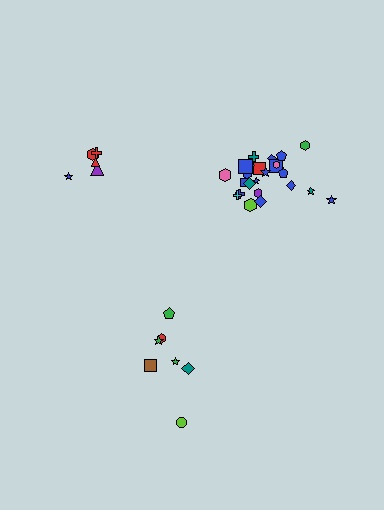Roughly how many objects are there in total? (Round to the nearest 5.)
Roughly 35 objects in total.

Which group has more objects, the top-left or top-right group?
The top-right group.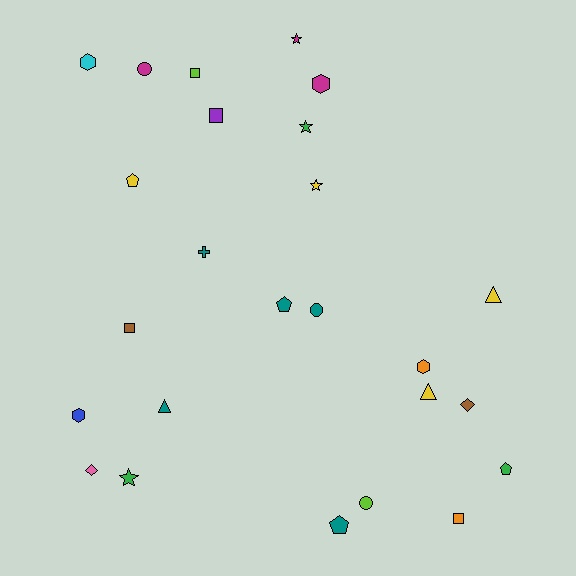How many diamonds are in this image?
There are 2 diamonds.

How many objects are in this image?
There are 25 objects.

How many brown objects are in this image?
There are 2 brown objects.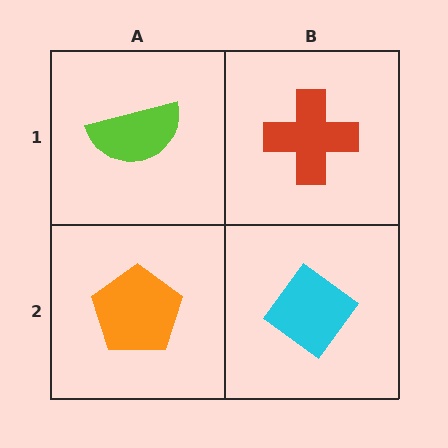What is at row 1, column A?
A lime semicircle.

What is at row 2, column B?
A cyan diamond.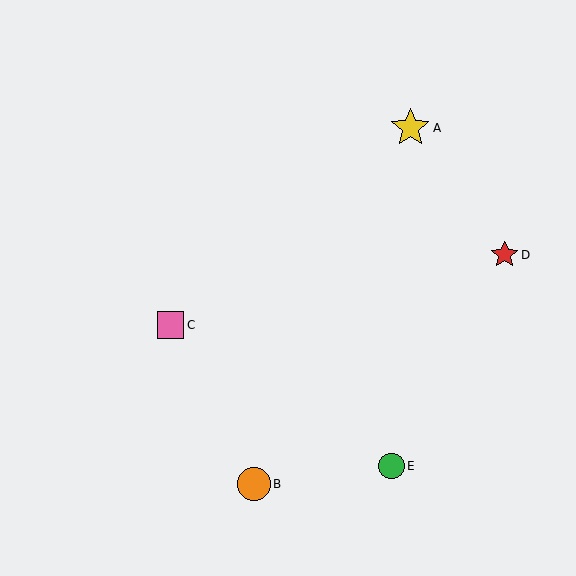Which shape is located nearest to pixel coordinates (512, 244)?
The red star (labeled D) at (505, 255) is nearest to that location.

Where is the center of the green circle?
The center of the green circle is at (391, 466).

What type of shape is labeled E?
Shape E is a green circle.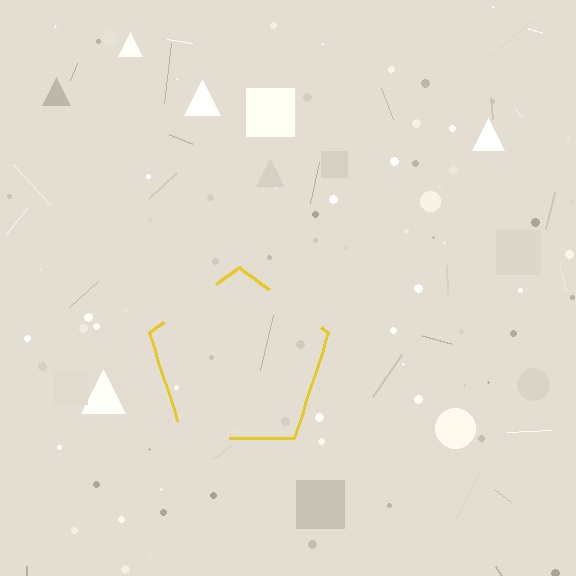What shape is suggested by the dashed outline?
The dashed outline suggests a pentagon.